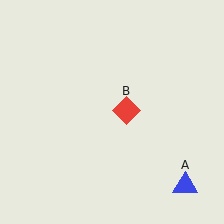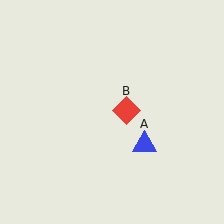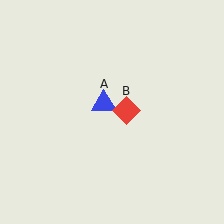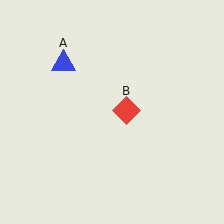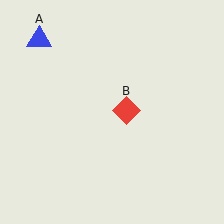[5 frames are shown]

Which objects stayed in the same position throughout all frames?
Red diamond (object B) remained stationary.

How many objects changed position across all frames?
1 object changed position: blue triangle (object A).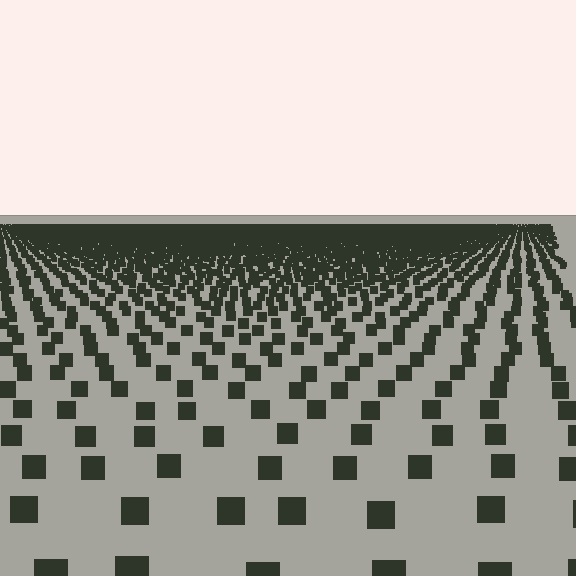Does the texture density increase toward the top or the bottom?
Density increases toward the top.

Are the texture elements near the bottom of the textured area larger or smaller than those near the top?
Larger. Near the bottom, elements are closer to the viewer and appear at a bigger on-screen size.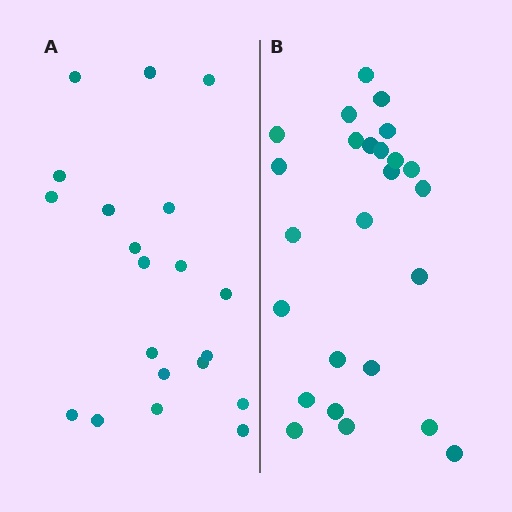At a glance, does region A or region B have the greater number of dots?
Region B (the right region) has more dots.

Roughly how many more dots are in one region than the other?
Region B has about 5 more dots than region A.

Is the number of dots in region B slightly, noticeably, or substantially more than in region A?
Region B has noticeably more, but not dramatically so. The ratio is roughly 1.2 to 1.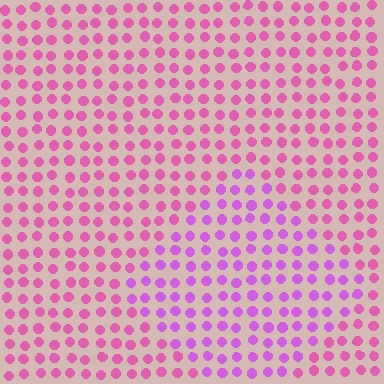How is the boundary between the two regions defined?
The boundary is defined purely by a slight shift in hue (about 30 degrees). Spacing, size, and orientation are identical on both sides.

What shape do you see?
I see a diamond.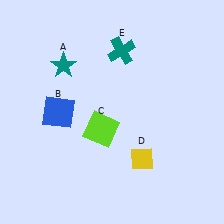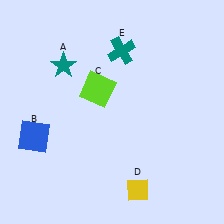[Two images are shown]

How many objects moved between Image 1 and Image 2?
3 objects moved between the two images.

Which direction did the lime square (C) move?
The lime square (C) moved up.